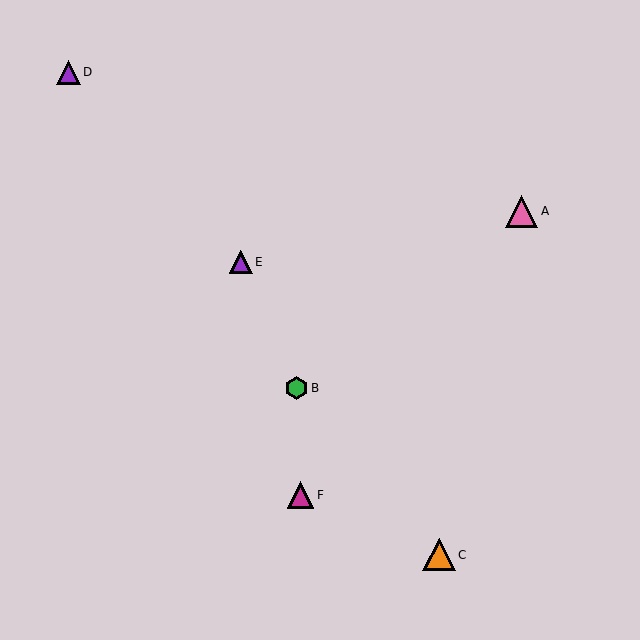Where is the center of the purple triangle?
The center of the purple triangle is at (241, 262).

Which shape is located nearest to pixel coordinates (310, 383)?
The green hexagon (labeled B) at (297, 388) is nearest to that location.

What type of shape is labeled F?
Shape F is a magenta triangle.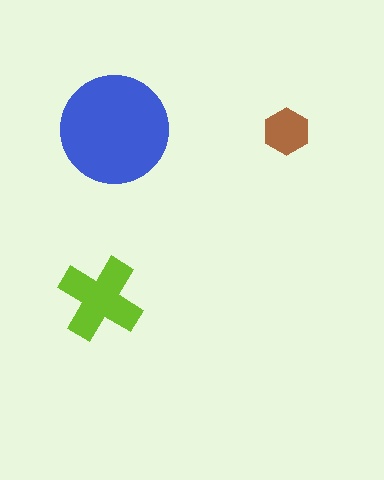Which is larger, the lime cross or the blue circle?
The blue circle.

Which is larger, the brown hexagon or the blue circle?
The blue circle.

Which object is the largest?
The blue circle.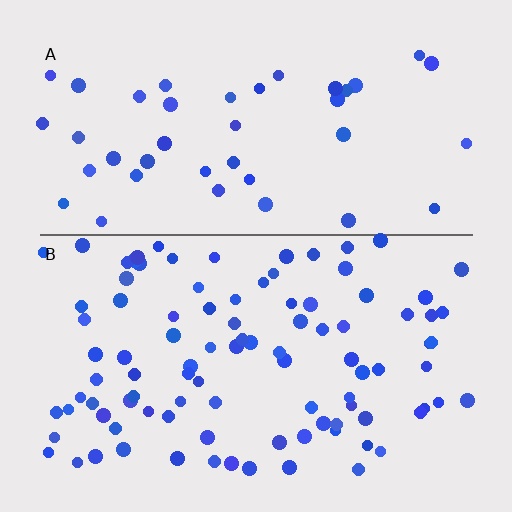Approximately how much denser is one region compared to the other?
Approximately 2.4× — region B over region A.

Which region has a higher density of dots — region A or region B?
B (the bottom).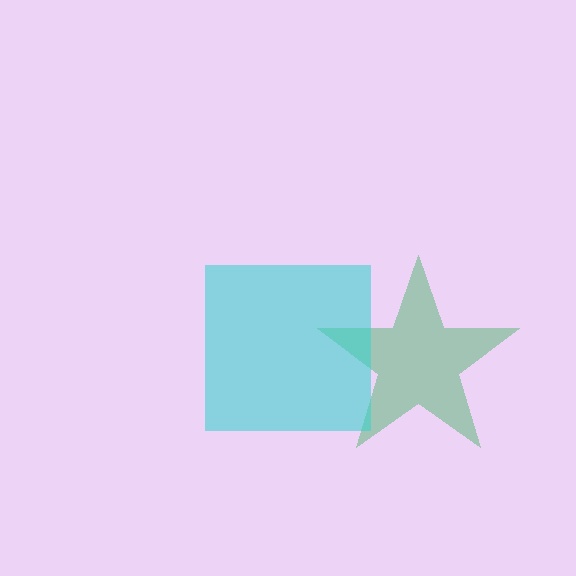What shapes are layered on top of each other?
The layered shapes are: a green star, a cyan square.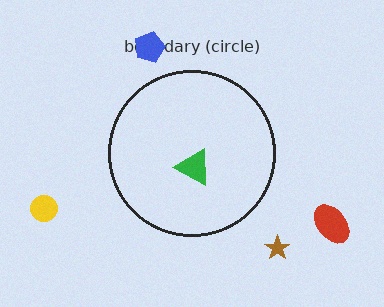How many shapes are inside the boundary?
1 inside, 4 outside.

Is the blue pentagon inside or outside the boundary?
Outside.